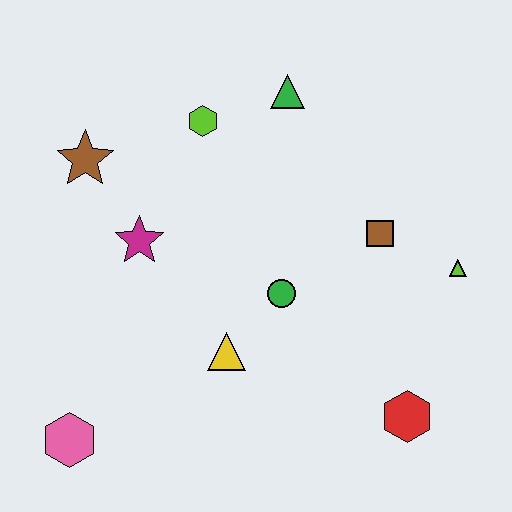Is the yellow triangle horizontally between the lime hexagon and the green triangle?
Yes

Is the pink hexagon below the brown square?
Yes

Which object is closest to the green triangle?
The lime hexagon is closest to the green triangle.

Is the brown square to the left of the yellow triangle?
No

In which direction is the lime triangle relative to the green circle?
The lime triangle is to the right of the green circle.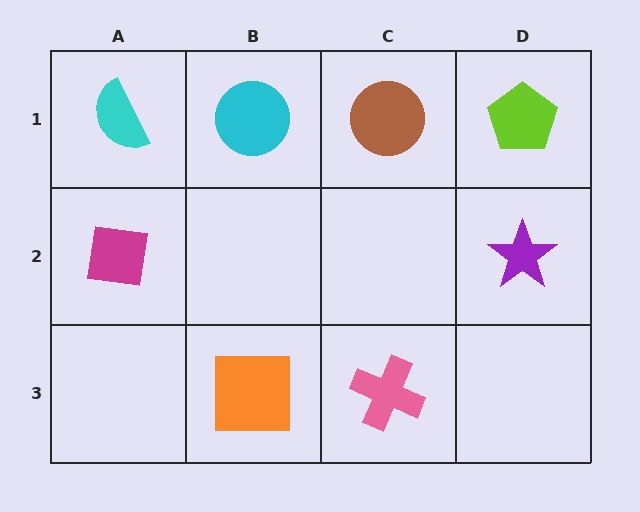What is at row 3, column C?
A pink cross.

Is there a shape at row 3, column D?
No, that cell is empty.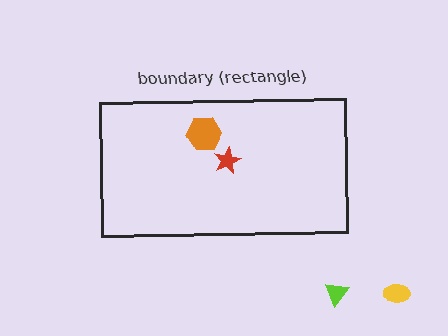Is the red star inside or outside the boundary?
Inside.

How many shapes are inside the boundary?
2 inside, 2 outside.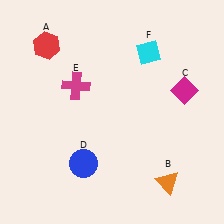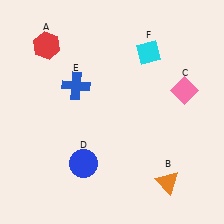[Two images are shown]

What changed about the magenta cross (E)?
In Image 1, E is magenta. In Image 2, it changed to blue.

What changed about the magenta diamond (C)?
In Image 1, C is magenta. In Image 2, it changed to pink.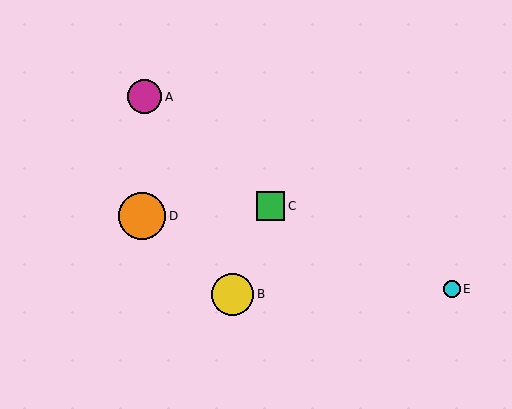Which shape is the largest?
The orange circle (labeled D) is the largest.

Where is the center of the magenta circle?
The center of the magenta circle is at (145, 97).